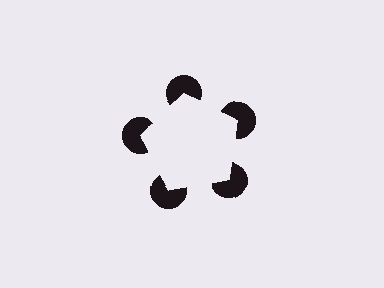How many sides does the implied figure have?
5 sides.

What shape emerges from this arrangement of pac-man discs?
An illusory pentagon — its edges are inferred from the aligned wedge cuts in the pac-man discs, not physically drawn.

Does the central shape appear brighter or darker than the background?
It typically appears slightly brighter than the background, even though no actual brightness change is drawn.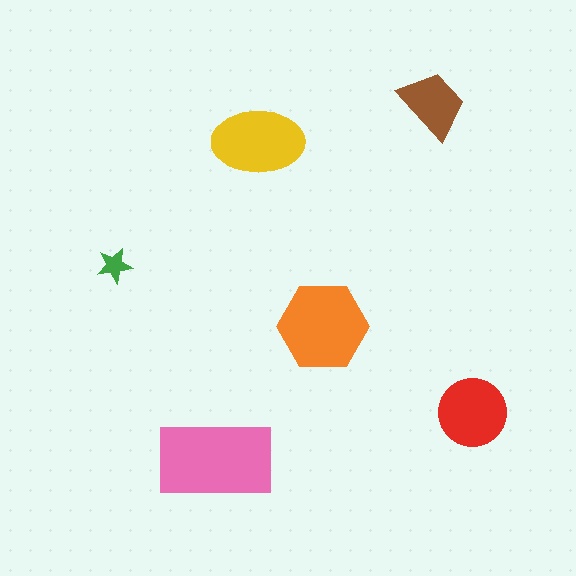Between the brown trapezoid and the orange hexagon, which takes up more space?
The orange hexagon.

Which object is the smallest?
The green star.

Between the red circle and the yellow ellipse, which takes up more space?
The yellow ellipse.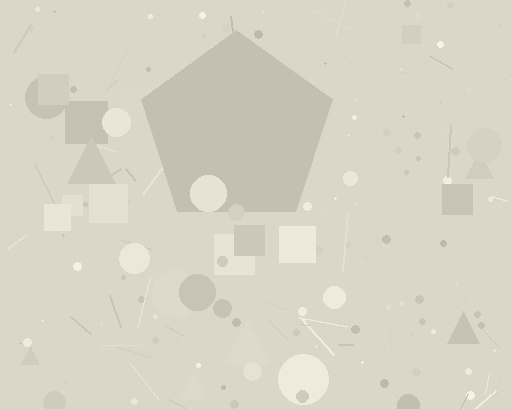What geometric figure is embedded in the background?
A pentagon is embedded in the background.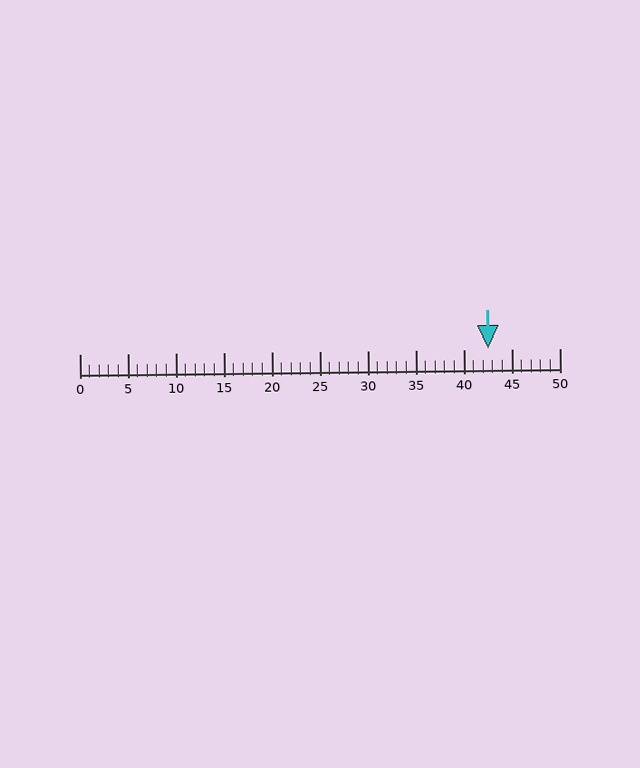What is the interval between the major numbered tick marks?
The major tick marks are spaced 5 units apart.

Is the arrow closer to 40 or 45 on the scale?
The arrow is closer to 45.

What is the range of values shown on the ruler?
The ruler shows values from 0 to 50.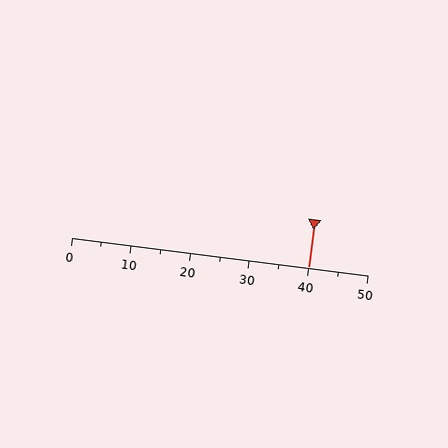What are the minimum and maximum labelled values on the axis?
The axis runs from 0 to 50.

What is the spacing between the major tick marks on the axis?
The major ticks are spaced 10 apart.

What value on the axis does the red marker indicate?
The marker indicates approximately 40.